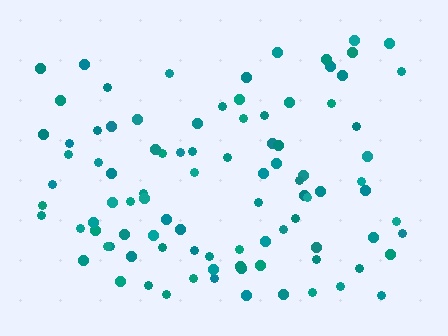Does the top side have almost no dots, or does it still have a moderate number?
Still a moderate number, just noticeably fewer than the bottom.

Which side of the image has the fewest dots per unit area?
The top.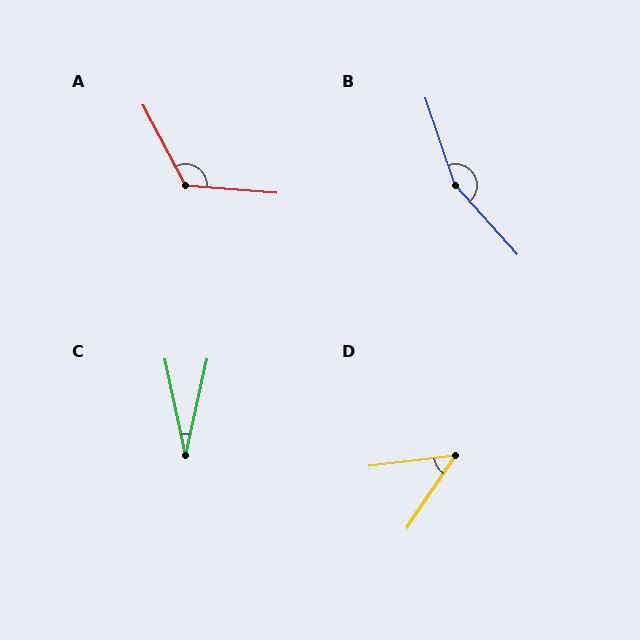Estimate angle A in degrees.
Approximately 122 degrees.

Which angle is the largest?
B, at approximately 157 degrees.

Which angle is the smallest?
C, at approximately 24 degrees.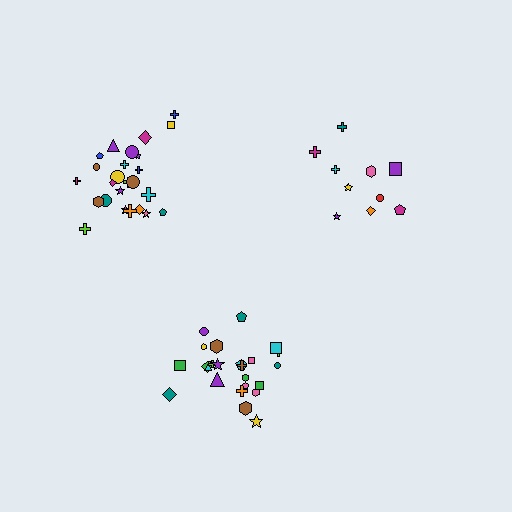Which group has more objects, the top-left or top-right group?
The top-left group.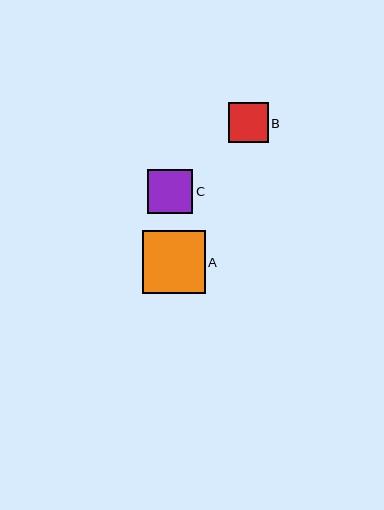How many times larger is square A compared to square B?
Square A is approximately 1.6 times the size of square B.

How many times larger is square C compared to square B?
Square C is approximately 1.1 times the size of square B.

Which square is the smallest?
Square B is the smallest with a size of approximately 40 pixels.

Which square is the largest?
Square A is the largest with a size of approximately 63 pixels.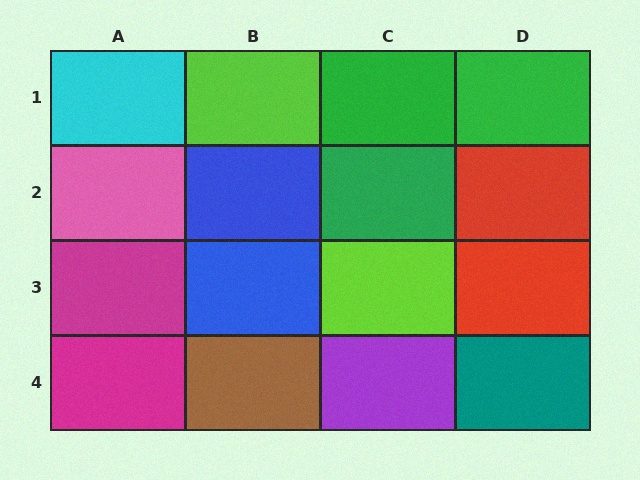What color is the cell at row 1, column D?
Green.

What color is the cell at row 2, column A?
Pink.